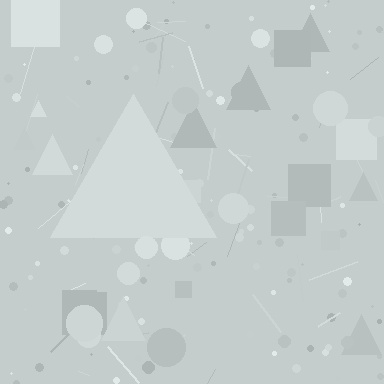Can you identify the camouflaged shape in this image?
The camouflaged shape is a triangle.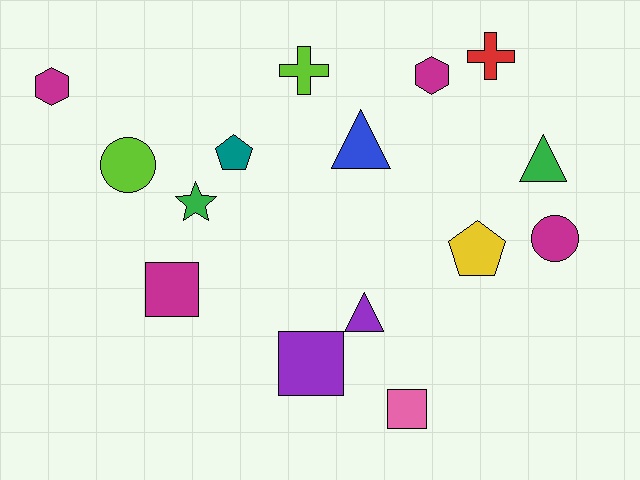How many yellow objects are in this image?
There is 1 yellow object.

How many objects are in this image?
There are 15 objects.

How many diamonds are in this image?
There are no diamonds.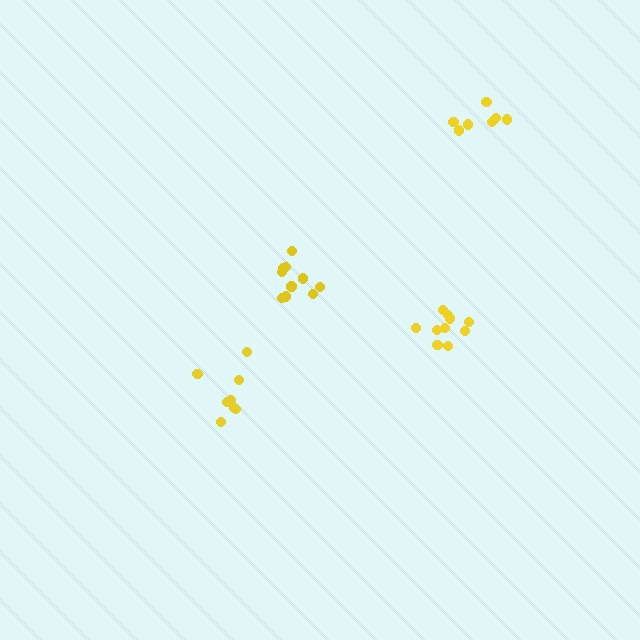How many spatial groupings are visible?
There are 4 spatial groupings.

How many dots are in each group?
Group 1: 10 dots, Group 2: 8 dots, Group 3: 8 dots, Group 4: 10 dots (36 total).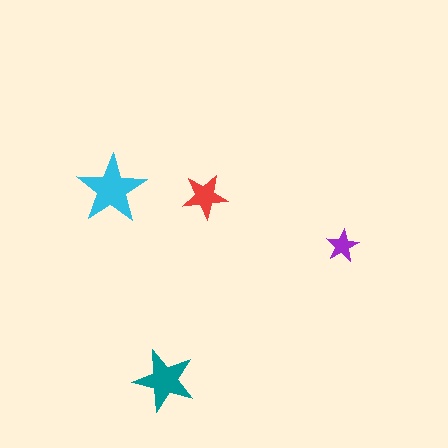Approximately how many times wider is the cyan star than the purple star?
About 2 times wider.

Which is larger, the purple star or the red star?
The red one.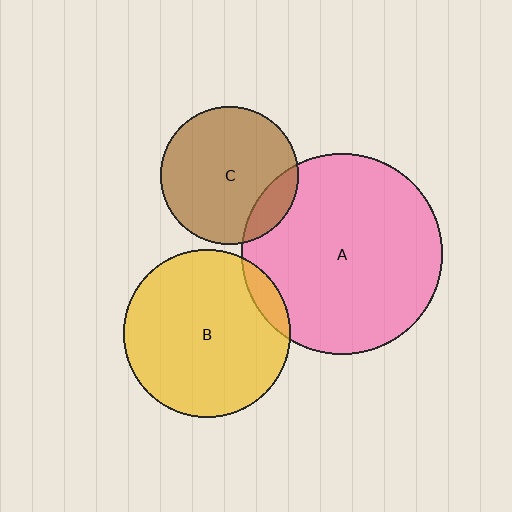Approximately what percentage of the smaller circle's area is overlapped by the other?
Approximately 15%.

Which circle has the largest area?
Circle A (pink).